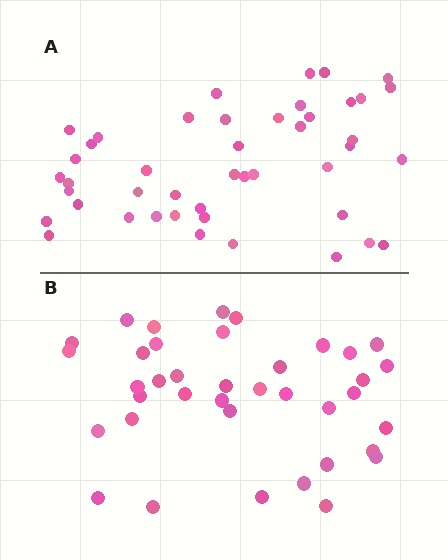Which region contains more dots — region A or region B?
Region A (the top region) has more dots.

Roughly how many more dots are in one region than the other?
Region A has roughly 8 or so more dots than region B.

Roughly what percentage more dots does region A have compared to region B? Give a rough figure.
About 20% more.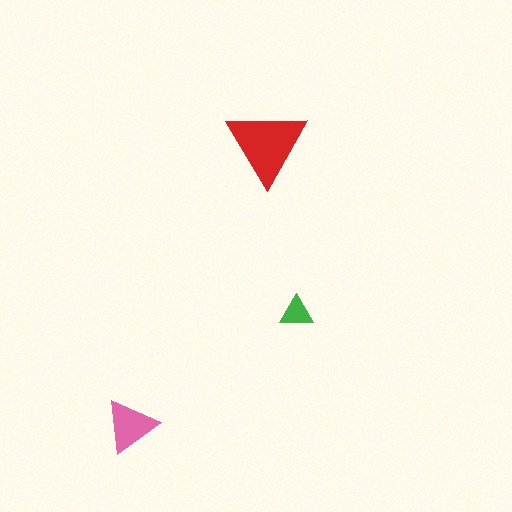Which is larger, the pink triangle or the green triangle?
The pink one.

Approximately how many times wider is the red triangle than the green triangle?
About 2.5 times wider.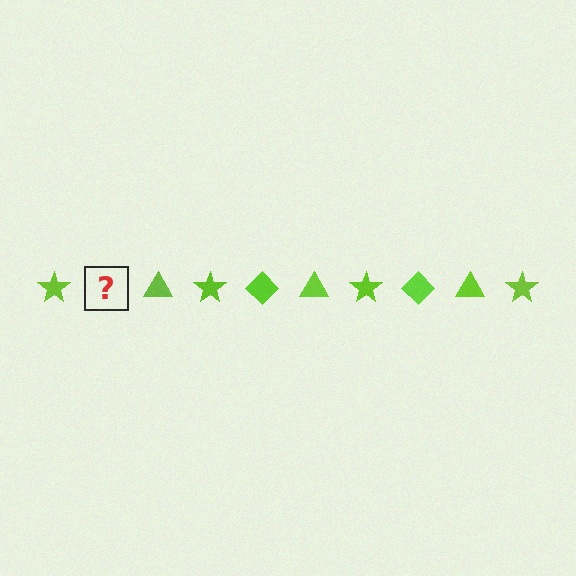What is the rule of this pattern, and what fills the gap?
The rule is that the pattern cycles through star, diamond, triangle shapes in lime. The gap should be filled with a lime diamond.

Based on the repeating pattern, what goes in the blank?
The blank should be a lime diamond.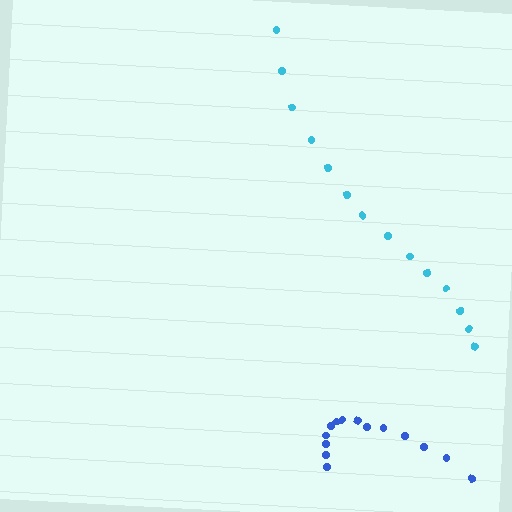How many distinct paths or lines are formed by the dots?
There are 2 distinct paths.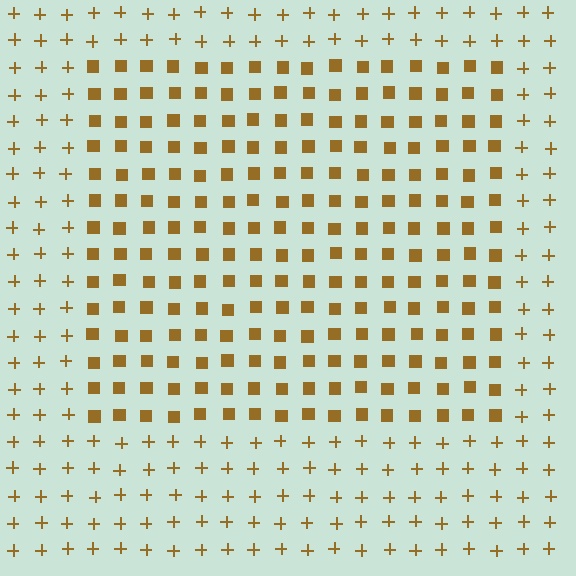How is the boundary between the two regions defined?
The boundary is defined by a change in element shape: squares inside vs. plus signs outside. All elements share the same color and spacing.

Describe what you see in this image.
The image is filled with small brown elements arranged in a uniform grid. A rectangle-shaped region contains squares, while the surrounding area contains plus signs. The boundary is defined purely by the change in element shape.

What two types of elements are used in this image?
The image uses squares inside the rectangle region and plus signs outside it.